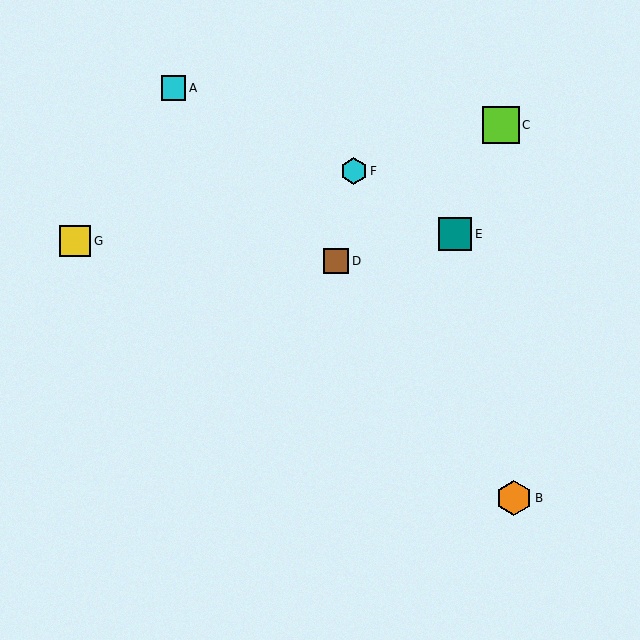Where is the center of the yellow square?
The center of the yellow square is at (75, 241).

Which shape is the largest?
The lime square (labeled C) is the largest.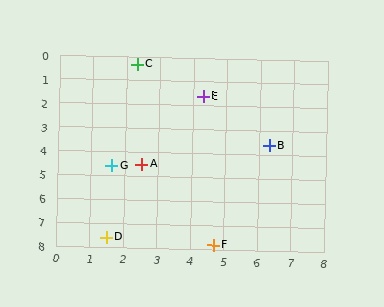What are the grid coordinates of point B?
Point B is at approximately (6.3, 3.6).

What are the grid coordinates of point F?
Point F is at approximately (4.7, 7.8).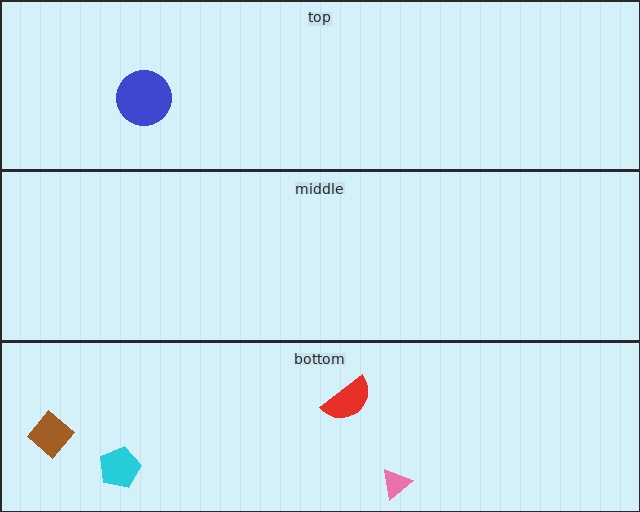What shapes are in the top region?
The blue circle.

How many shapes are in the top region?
1.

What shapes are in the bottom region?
The pink triangle, the brown diamond, the cyan pentagon, the red semicircle.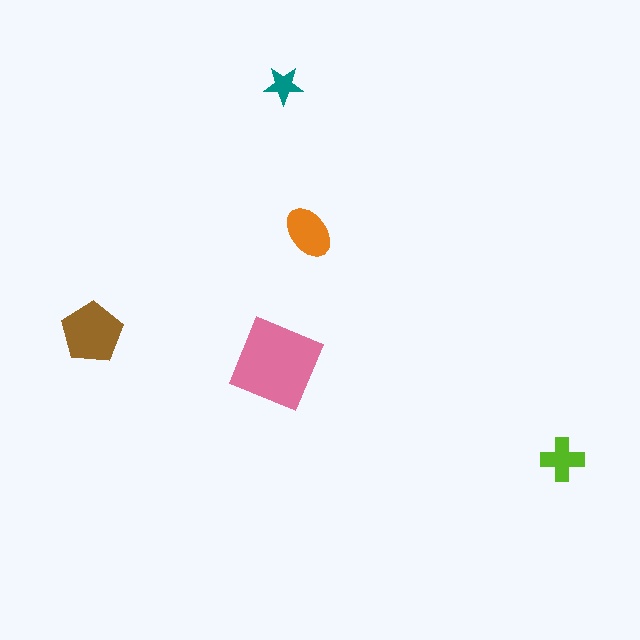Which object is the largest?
The pink diamond.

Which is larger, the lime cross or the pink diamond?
The pink diamond.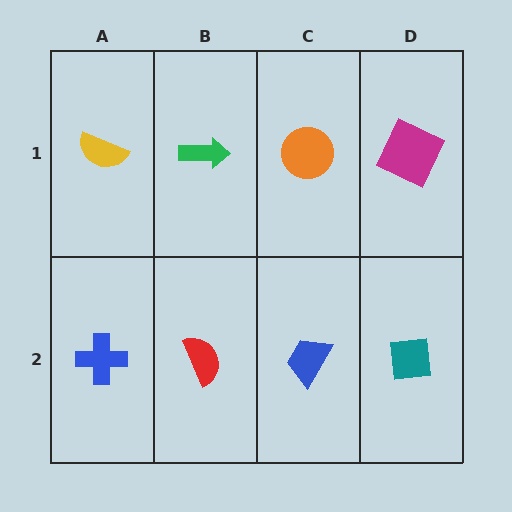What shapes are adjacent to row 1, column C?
A blue trapezoid (row 2, column C), a green arrow (row 1, column B), a magenta square (row 1, column D).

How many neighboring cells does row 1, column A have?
2.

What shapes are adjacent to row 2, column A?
A yellow semicircle (row 1, column A), a red semicircle (row 2, column B).